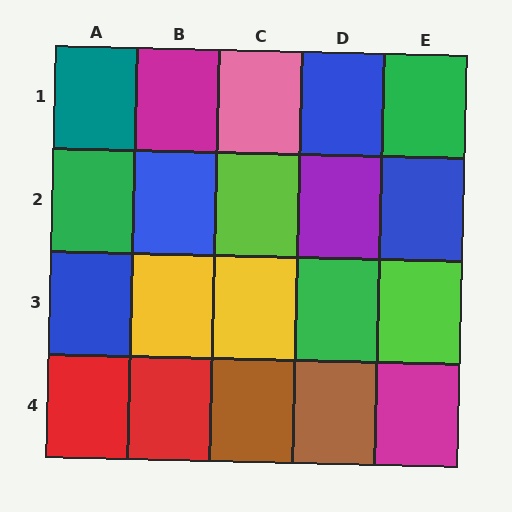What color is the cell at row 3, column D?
Green.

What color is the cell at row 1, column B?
Magenta.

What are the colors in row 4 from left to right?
Red, red, brown, brown, magenta.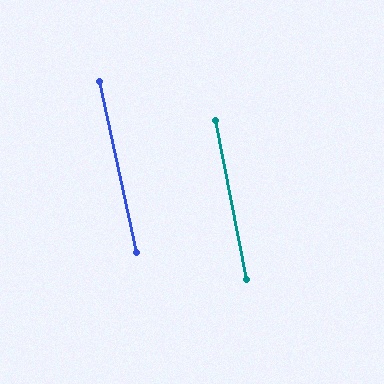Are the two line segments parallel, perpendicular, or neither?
Parallel — their directions differ by only 1.3°.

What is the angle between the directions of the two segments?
Approximately 1 degree.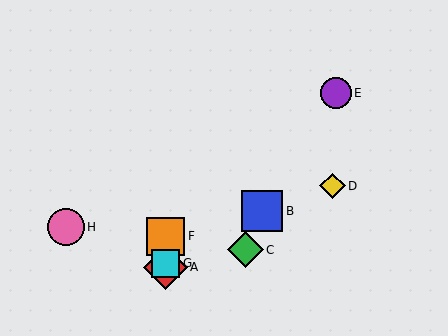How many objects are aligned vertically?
3 objects (A, F, G) are aligned vertically.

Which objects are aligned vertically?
Objects A, F, G are aligned vertically.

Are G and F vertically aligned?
Yes, both are at x≈165.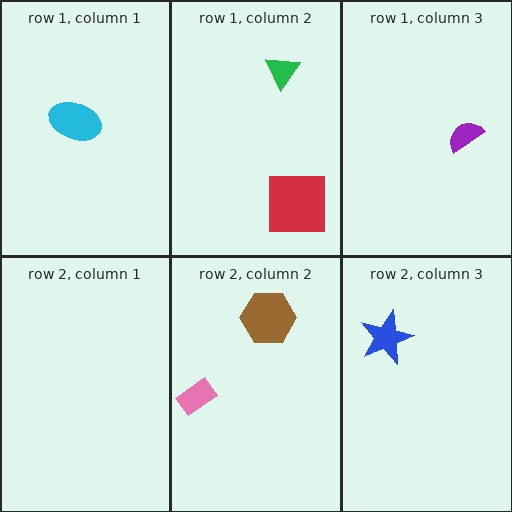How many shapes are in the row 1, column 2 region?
2.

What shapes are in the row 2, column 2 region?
The pink rectangle, the brown hexagon.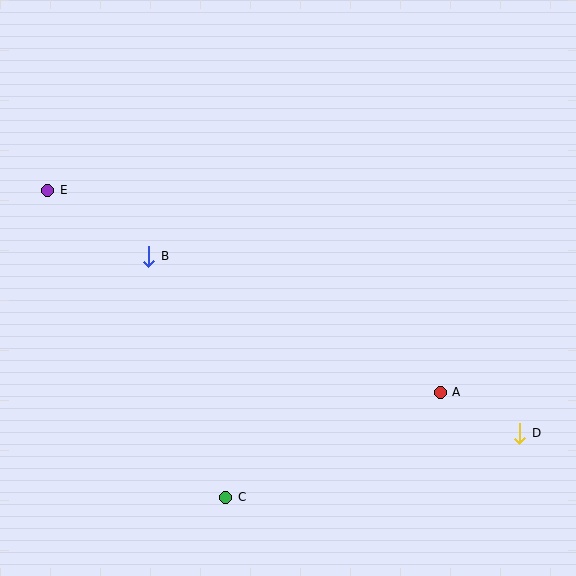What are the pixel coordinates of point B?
Point B is at (149, 256).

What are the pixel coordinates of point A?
Point A is at (440, 392).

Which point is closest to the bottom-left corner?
Point C is closest to the bottom-left corner.